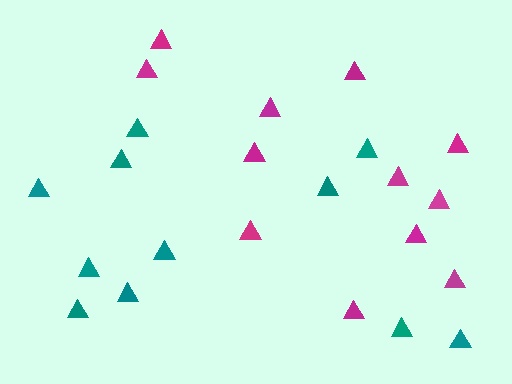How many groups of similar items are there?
There are 2 groups: one group of magenta triangles (12) and one group of teal triangles (11).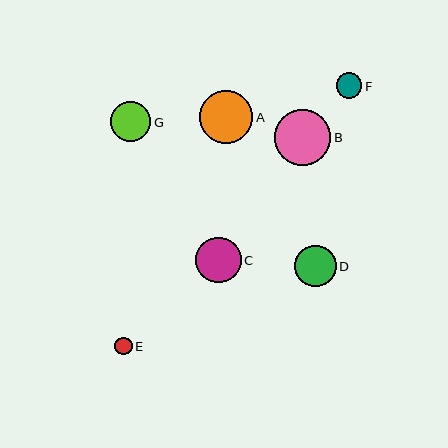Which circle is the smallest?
Circle E is the smallest with a size of approximately 17 pixels.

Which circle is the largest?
Circle B is the largest with a size of approximately 56 pixels.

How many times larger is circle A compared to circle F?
Circle A is approximately 2.1 times the size of circle F.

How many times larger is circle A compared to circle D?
Circle A is approximately 1.3 times the size of circle D.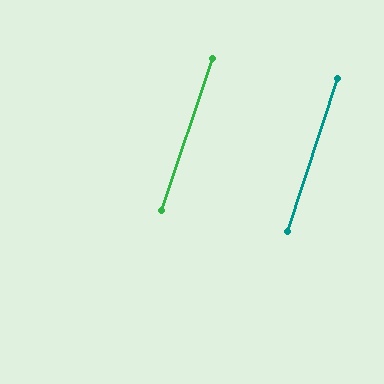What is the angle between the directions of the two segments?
Approximately 1 degree.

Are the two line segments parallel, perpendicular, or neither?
Parallel — their directions differ by only 0.9°.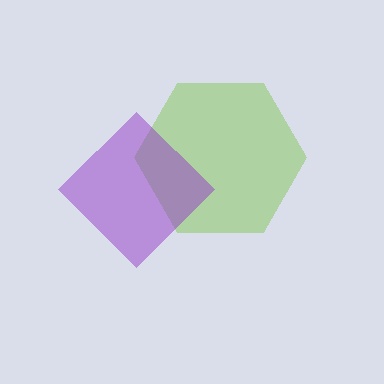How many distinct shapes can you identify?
There are 2 distinct shapes: a lime hexagon, a purple diamond.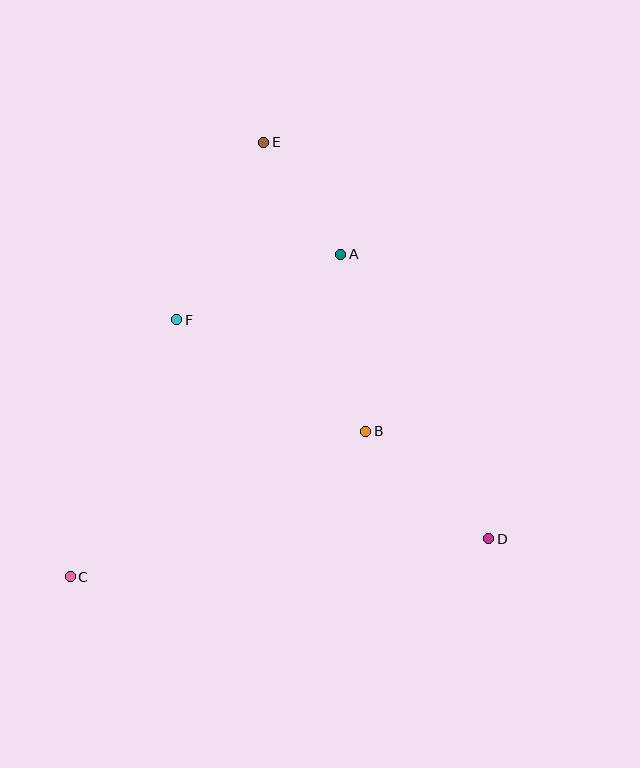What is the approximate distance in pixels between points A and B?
The distance between A and B is approximately 178 pixels.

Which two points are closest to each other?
Points A and E are closest to each other.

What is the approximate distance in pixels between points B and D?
The distance between B and D is approximately 164 pixels.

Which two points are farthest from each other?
Points C and E are farthest from each other.